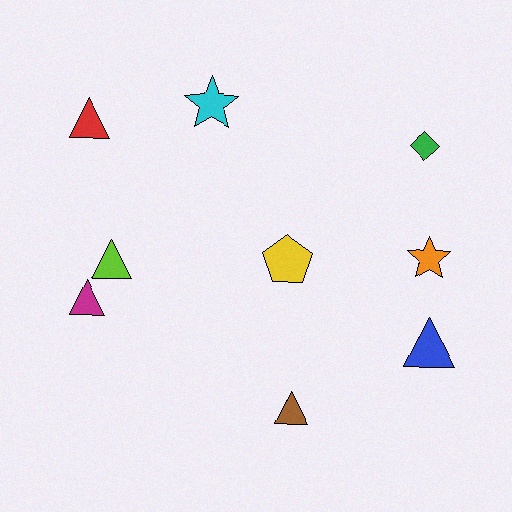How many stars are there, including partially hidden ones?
There are 2 stars.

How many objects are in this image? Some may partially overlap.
There are 9 objects.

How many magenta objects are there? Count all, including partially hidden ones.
There is 1 magenta object.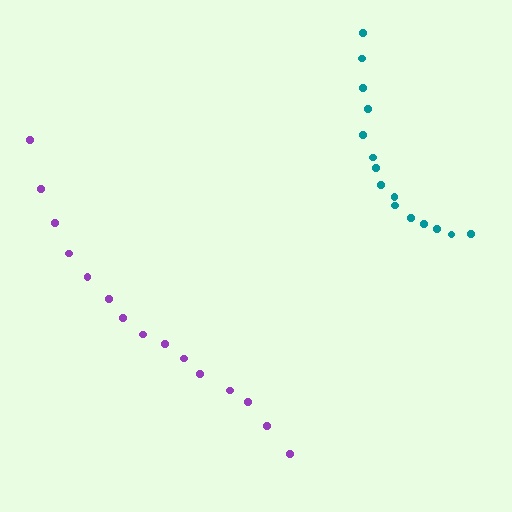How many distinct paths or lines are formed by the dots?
There are 2 distinct paths.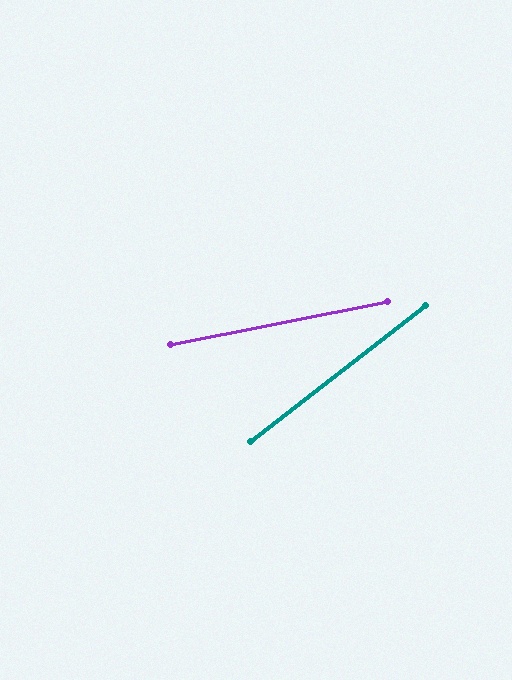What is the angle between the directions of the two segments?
Approximately 27 degrees.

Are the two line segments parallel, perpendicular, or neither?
Neither parallel nor perpendicular — they differ by about 27°.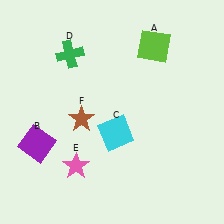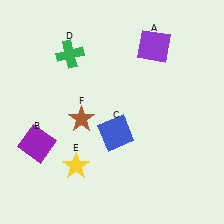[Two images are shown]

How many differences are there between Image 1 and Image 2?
There are 3 differences between the two images.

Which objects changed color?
A changed from lime to purple. C changed from cyan to blue. E changed from pink to yellow.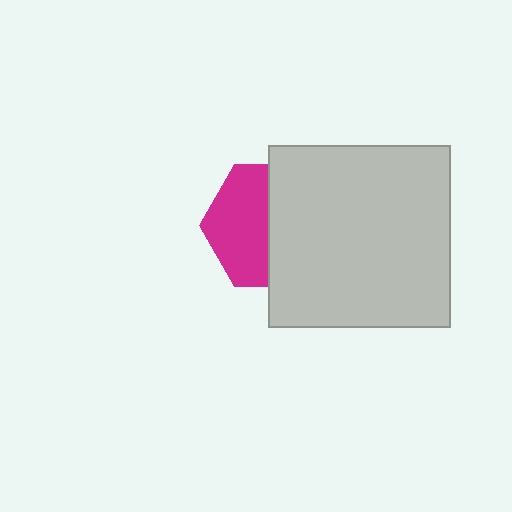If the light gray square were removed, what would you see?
You would see the complete magenta hexagon.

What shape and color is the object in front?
The object in front is a light gray square.